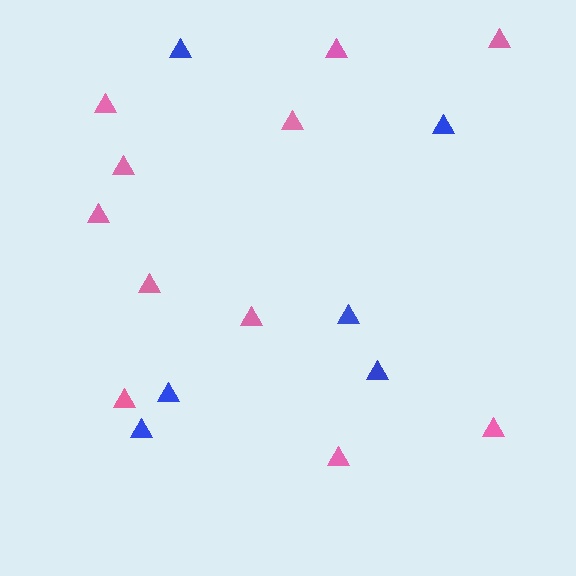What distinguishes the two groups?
There are 2 groups: one group of pink triangles (11) and one group of blue triangles (6).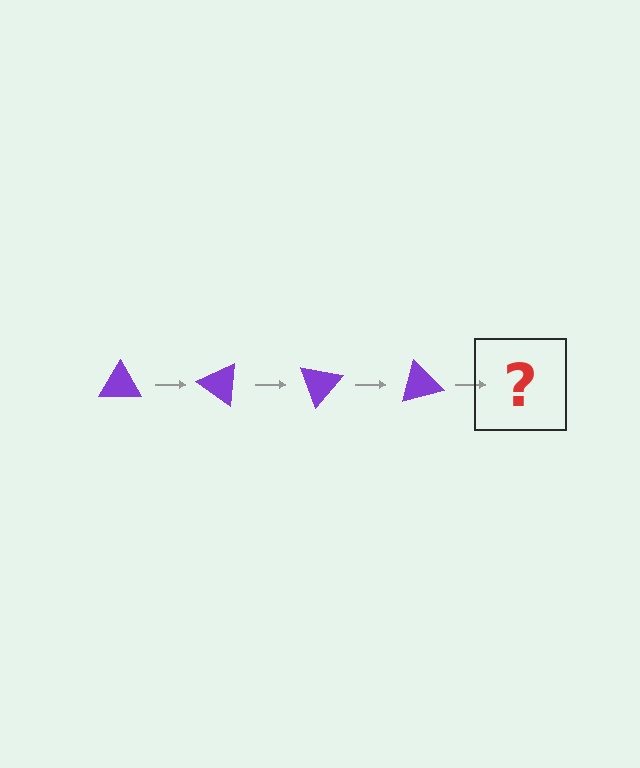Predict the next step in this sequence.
The next step is a purple triangle rotated 140 degrees.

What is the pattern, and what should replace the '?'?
The pattern is that the triangle rotates 35 degrees each step. The '?' should be a purple triangle rotated 140 degrees.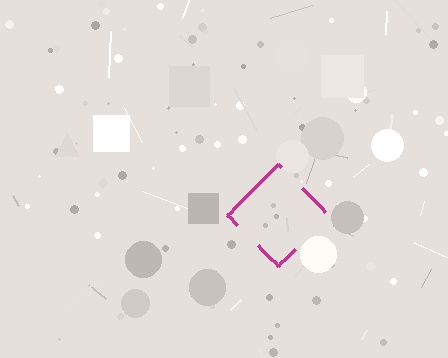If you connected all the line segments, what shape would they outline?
They would outline a diamond.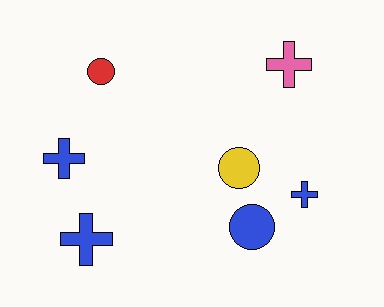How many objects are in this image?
There are 7 objects.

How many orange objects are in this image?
There are no orange objects.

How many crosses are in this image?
There are 4 crosses.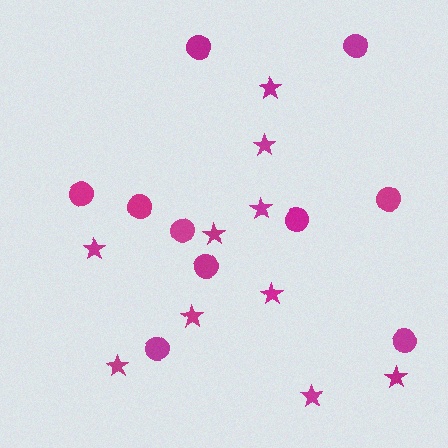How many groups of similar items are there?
There are 2 groups: one group of stars (10) and one group of circles (10).